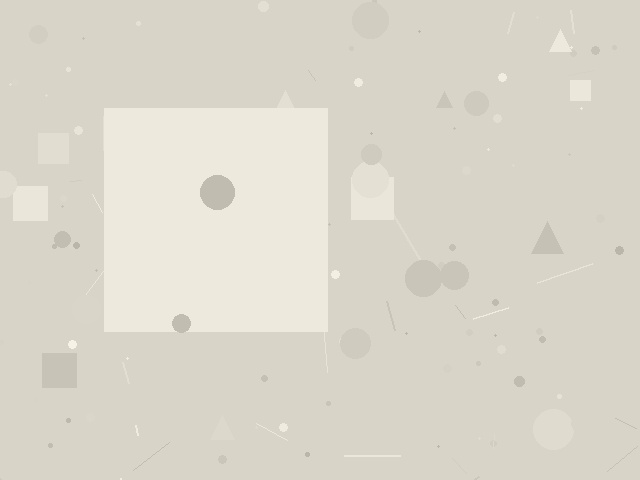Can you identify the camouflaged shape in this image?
The camouflaged shape is a square.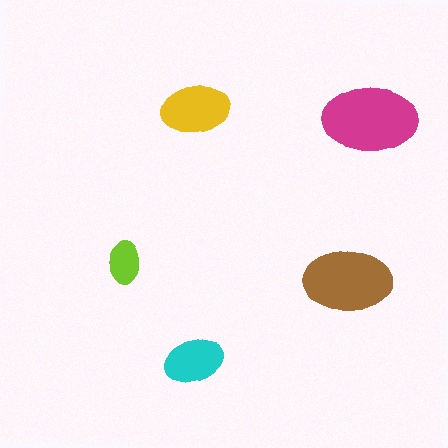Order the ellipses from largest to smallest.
the magenta one, the brown one, the yellow one, the cyan one, the lime one.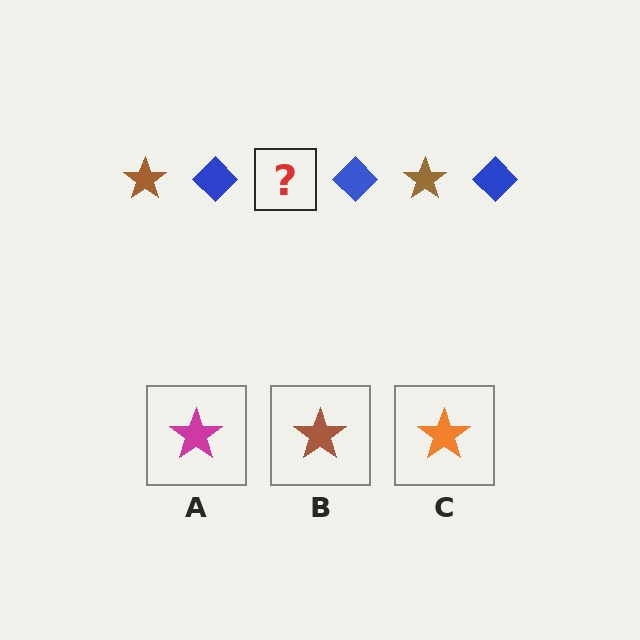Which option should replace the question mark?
Option B.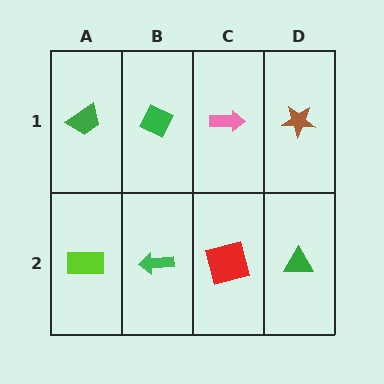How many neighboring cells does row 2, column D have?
2.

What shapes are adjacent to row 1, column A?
A lime rectangle (row 2, column A), a green diamond (row 1, column B).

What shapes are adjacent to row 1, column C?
A red square (row 2, column C), a green diamond (row 1, column B), a brown star (row 1, column D).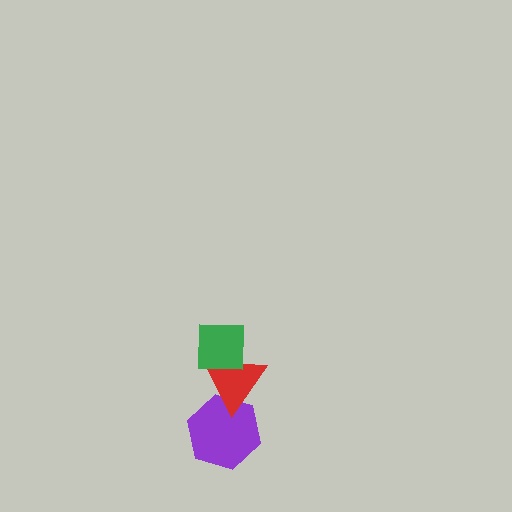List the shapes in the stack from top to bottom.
From top to bottom: the green square, the red triangle, the purple hexagon.